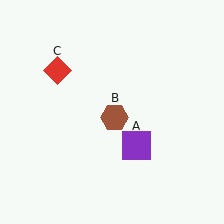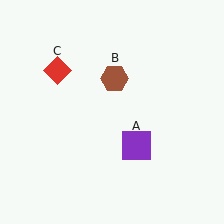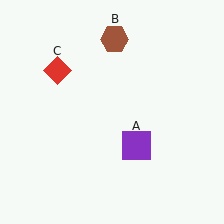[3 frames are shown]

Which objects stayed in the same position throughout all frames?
Purple square (object A) and red diamond (object C) remained stationary.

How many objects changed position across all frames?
1 object changed position: brown hexagon (object B).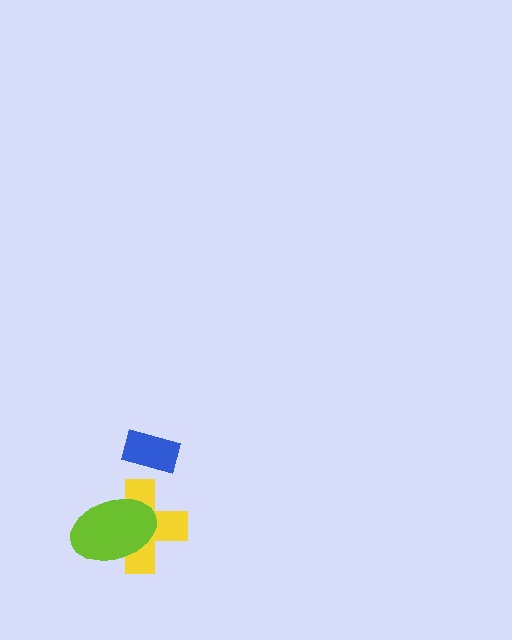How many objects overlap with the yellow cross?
1 object overlaps with the yellow cross.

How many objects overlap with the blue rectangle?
0 objects overlap with the blue rectangle.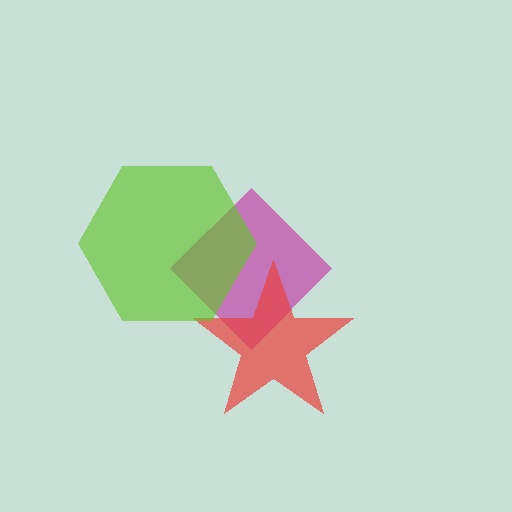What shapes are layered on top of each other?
The layered shapes are: a magenta diamond, a red star, a lime hexagon.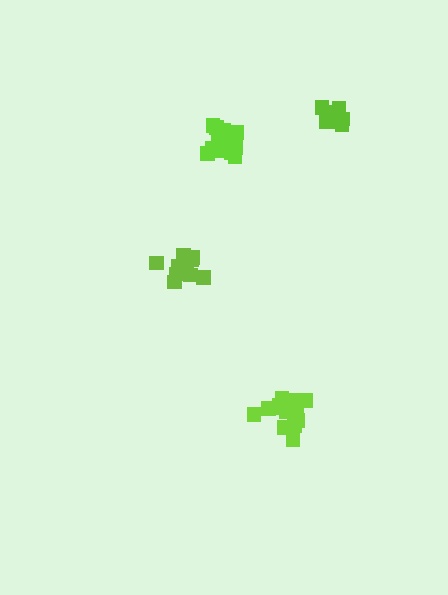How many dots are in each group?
Group 1: 11 dots, Group 2: 16 dots, Group 3: 14 dots, Group 4: 10 dots (51 total).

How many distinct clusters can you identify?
There are 4 distinct clusters.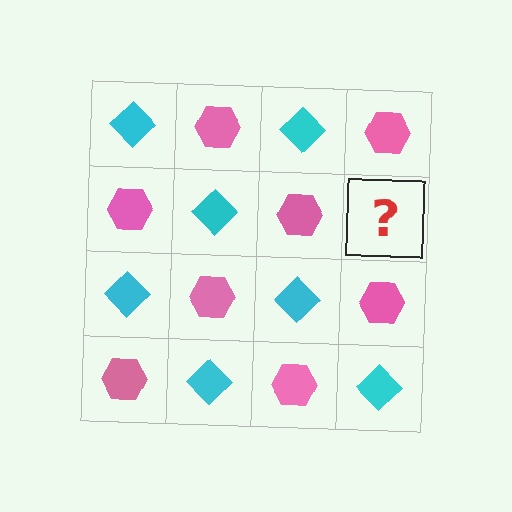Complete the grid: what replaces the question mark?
The question mark should be replaced with a cyan diamond.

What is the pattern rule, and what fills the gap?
The rule is that it alternates cyan diamond and pink hexagon in a checkerboard pattern. The gap should be filled with a cyan diamond.